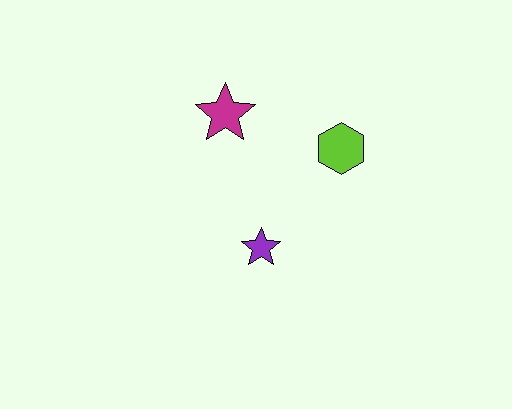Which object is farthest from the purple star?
The magenta star is farthest from the purple star.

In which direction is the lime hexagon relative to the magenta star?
The lime hexagon is to the right of the magenta star.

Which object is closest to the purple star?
The lime hexagon is closest to the purple star.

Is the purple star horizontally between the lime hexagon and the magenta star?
Yes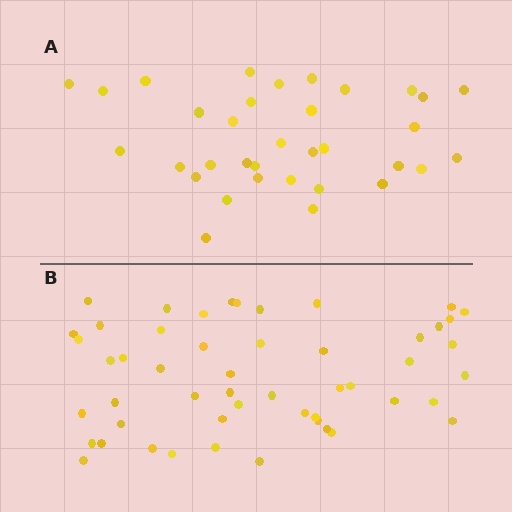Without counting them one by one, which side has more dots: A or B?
Region B (the bottom region) has more dots.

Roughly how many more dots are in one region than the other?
Region B has approximately 15 more dots than region A.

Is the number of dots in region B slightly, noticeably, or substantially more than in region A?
Region B has substantially more. The ratio is roughly 1.5 to 1.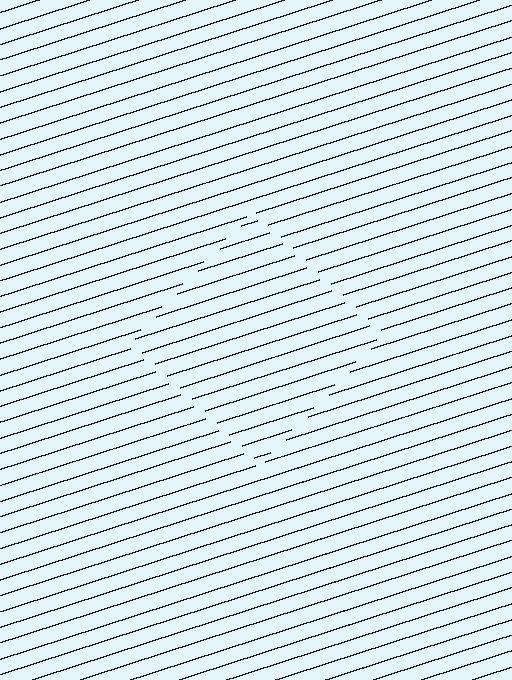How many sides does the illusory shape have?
4 sides — the line-ends trace a square.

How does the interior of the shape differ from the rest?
The interior of the shape contains the same grating, shifted by half a period — the contour is defined by the phase discontinuity where line-ends from the inner and outer gratings abut.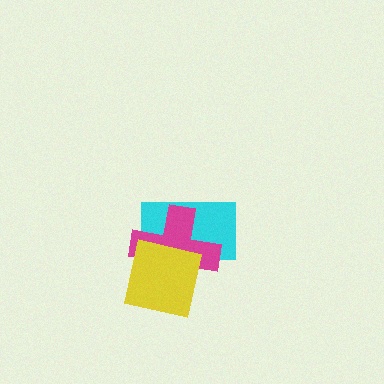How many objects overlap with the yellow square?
2 objects overlap with the yellow square.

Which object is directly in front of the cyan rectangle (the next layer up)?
The magenta cross is directly in front of the cyan rectangle.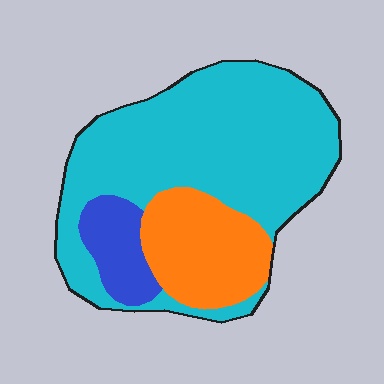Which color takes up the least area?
Blue, at roughly 10%.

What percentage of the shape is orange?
Orange takes up between a sixth and a third of the shape.